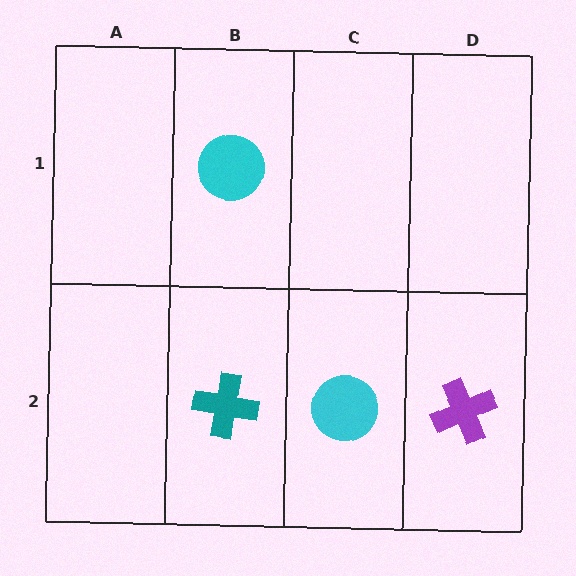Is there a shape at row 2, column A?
No, that cell is empty.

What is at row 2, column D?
A purple cross.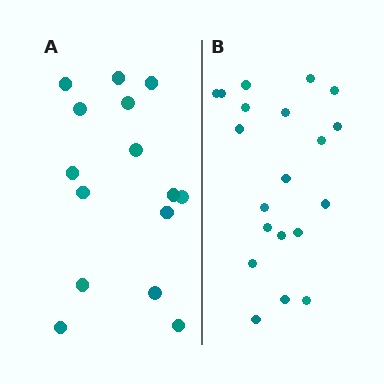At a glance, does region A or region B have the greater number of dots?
Region B (the right region) has more dots.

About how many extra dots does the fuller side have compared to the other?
Region B has about 5 more dots than region A.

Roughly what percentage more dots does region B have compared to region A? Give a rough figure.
About 35% more.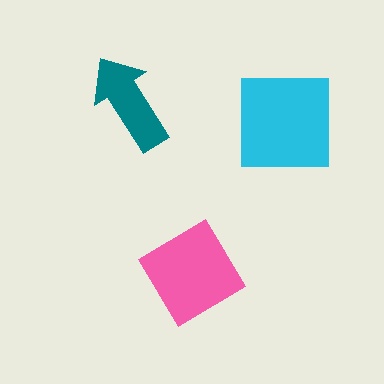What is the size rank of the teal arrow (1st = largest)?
3rd.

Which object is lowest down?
The pink diamond is bottommost.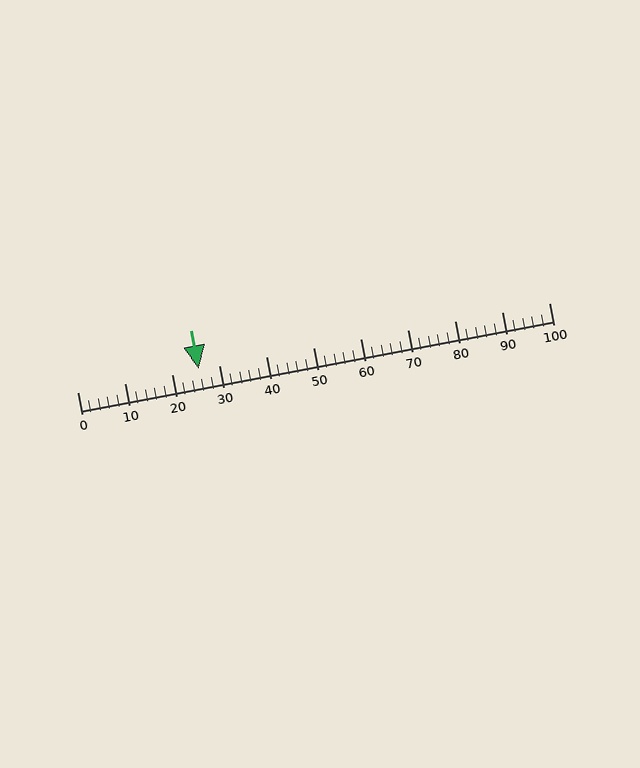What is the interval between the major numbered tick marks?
The major tick marks are spaced 10 units apart.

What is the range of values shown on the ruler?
The ruler shows values from 0 to 100.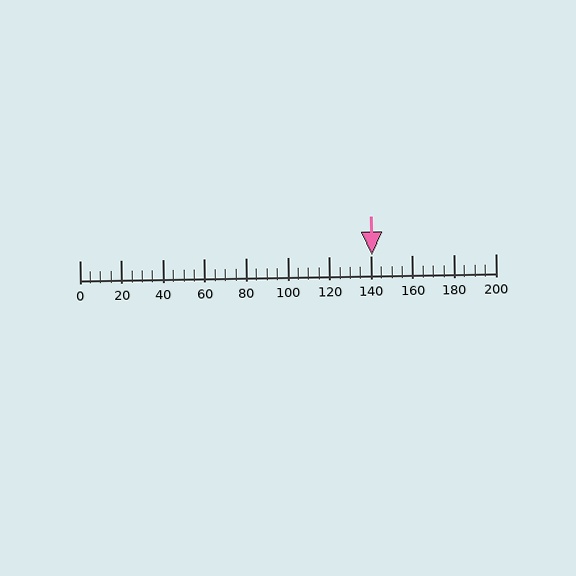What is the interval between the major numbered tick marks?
The major tick marks are spaced 20 units apart.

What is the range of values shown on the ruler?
The ruler shows values from 0 to 200.